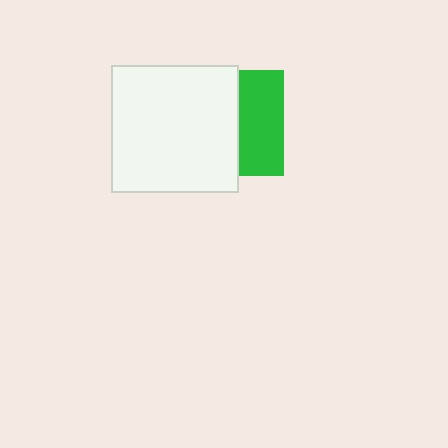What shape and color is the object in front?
The object in front is a white square.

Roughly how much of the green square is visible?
A small part of it is visible (roughly 42%).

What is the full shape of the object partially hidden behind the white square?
The partially hidden object is a green square.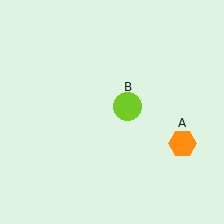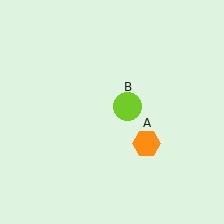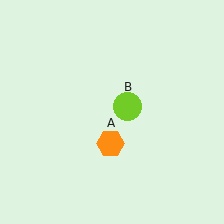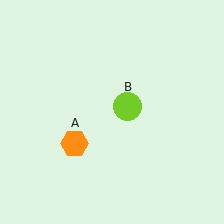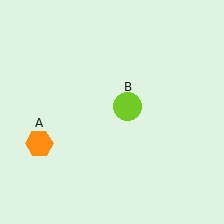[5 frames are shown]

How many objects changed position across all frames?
1 object changed position: orange hexagon (object A).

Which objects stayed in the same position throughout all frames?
Lime circle (object B) remained stationary.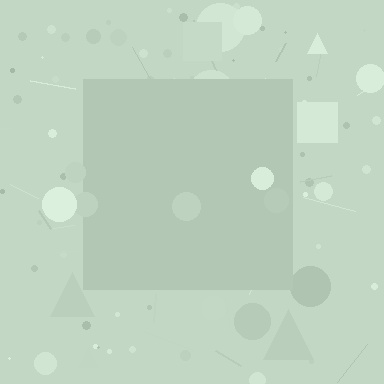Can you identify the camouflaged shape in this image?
The camouflaged shape is a square.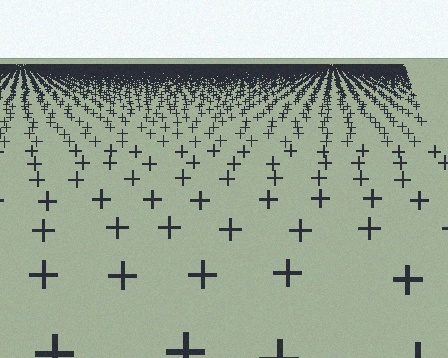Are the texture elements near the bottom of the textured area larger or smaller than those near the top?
Larger. Near the bottom, elements are closer to the viewer and appear at a bigger on-screen size.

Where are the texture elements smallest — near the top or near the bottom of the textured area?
Near the top.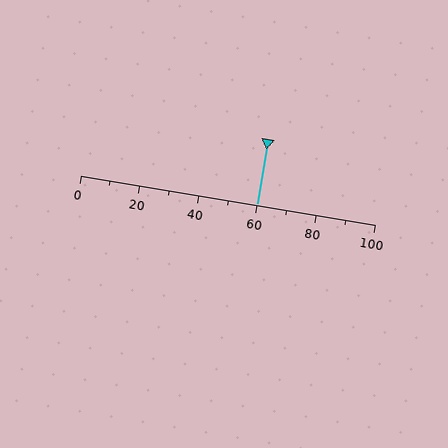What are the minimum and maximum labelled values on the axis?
The axis runs from 0 to 100.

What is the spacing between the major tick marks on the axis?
The major ticks are spaced 20 apart.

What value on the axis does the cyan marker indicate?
The marker indicates approximately 60.